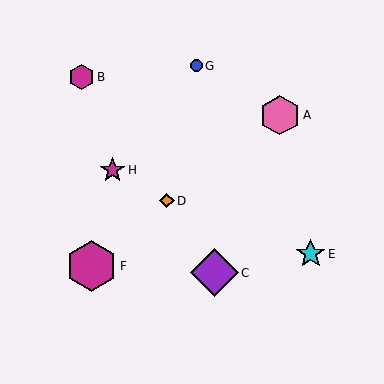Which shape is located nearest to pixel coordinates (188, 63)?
The blue circle (labeled G) at (196, 66) is nearest to that location.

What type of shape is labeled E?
Shape E is a cyan star.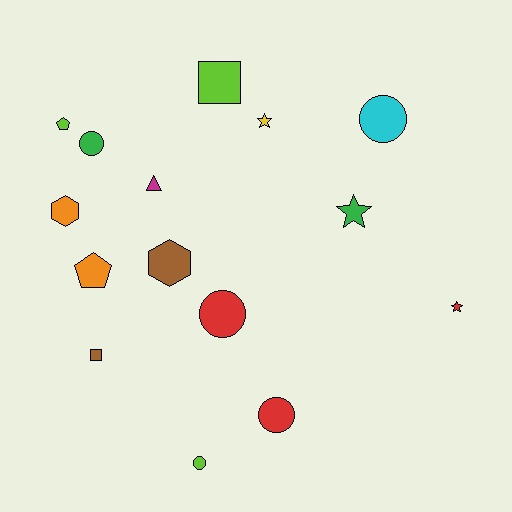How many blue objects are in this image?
There are no blue objects.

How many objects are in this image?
There are 15 objects.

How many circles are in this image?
There are 5 circles.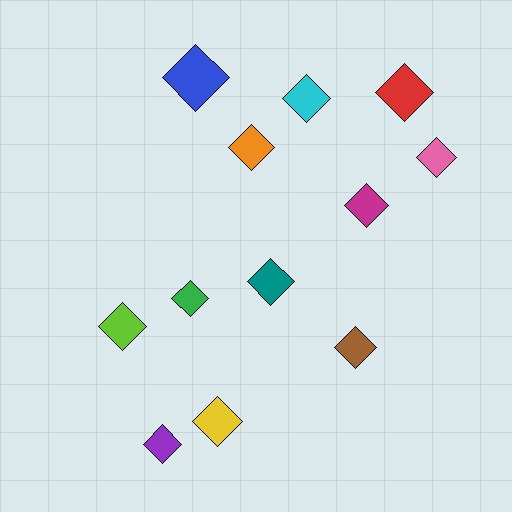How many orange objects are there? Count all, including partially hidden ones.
There is 1 orange object.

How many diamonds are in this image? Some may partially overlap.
There are 12 diamonds.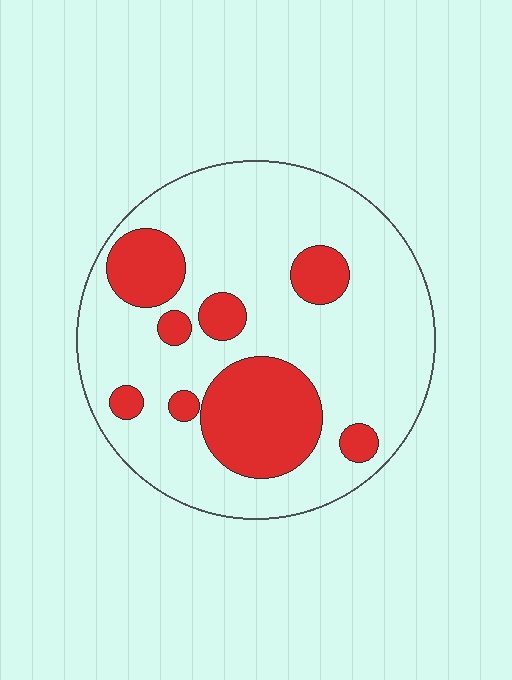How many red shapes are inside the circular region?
8.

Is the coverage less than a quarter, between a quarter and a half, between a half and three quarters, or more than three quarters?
Between a quarter and a half.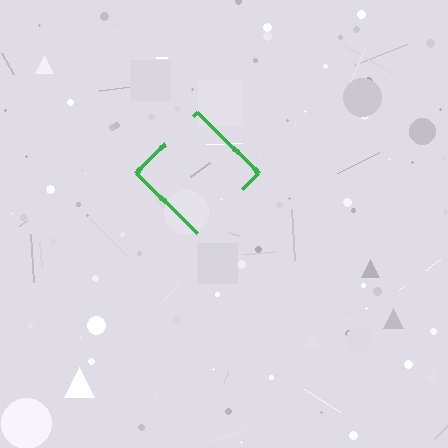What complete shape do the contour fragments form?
The contour fragments form a diamond.